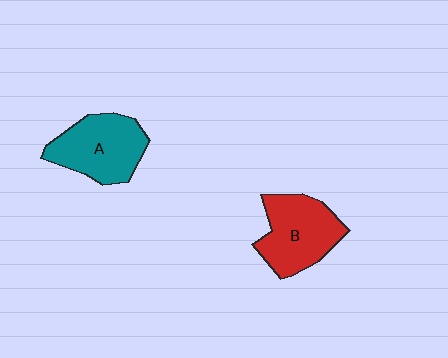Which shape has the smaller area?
Shape A (teal).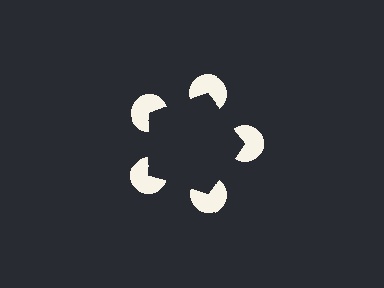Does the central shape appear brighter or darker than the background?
It typically appears slightly darker than the background, even though no actual brightness change is drawn.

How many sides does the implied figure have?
5 sides.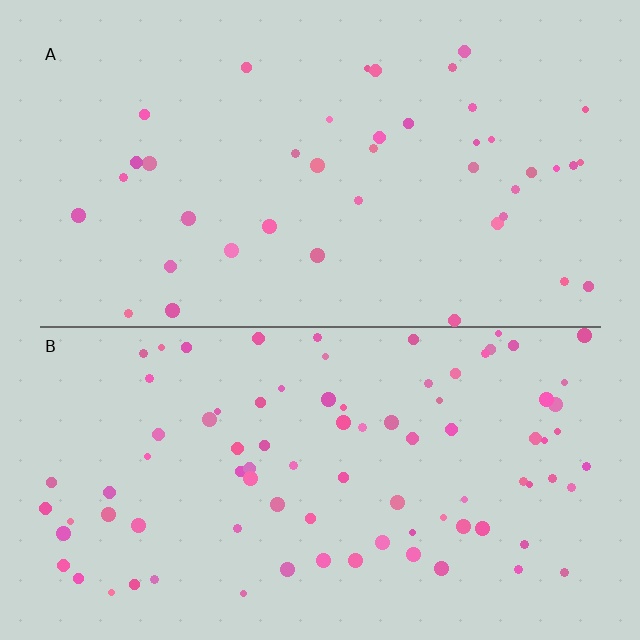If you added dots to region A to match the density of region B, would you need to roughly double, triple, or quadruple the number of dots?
Approximately double.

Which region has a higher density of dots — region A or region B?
B (the bottom).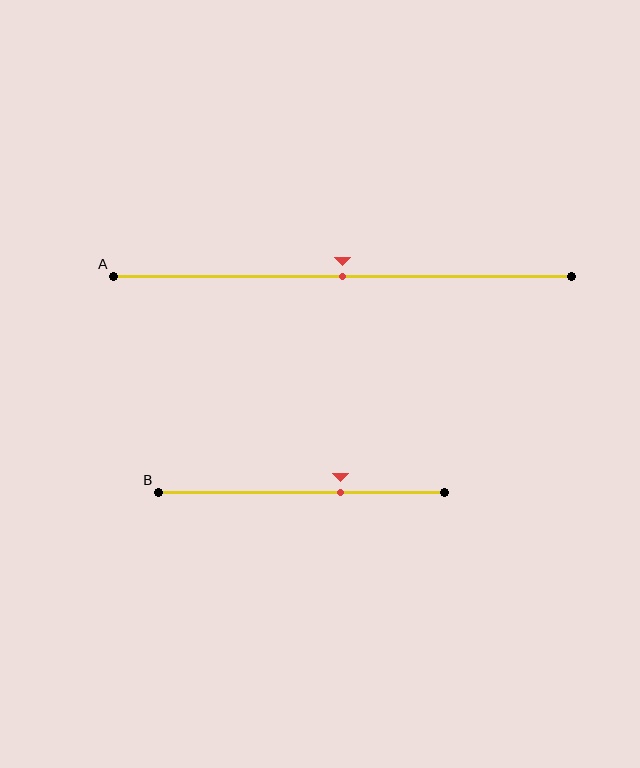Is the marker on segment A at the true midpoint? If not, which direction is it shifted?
Yes, the marker on segment A is at the true midpoint.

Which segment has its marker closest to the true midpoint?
Segment A has its marker closest to the true midpoint.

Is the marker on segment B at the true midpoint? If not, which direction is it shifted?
No, the marker on segment B is shifted to the right by about 14% of the segment length.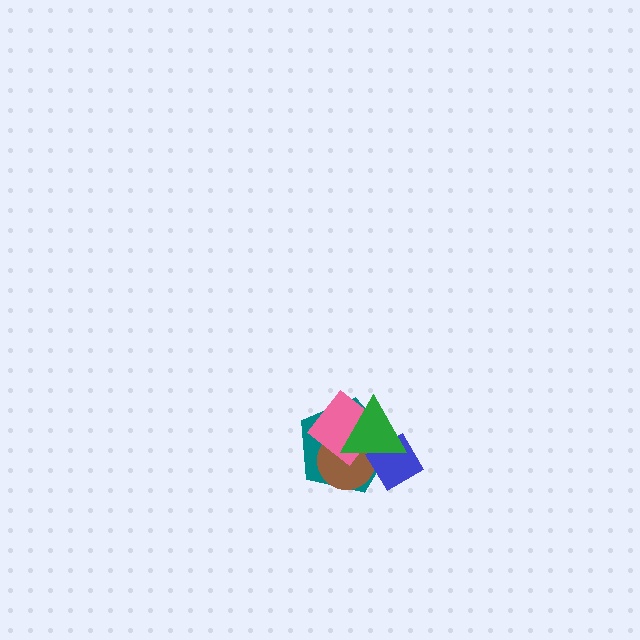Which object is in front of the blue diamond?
The green triangle is in front of the blue diamond.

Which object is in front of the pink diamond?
The green triangle is in front of the pink diamond.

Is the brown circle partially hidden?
Yes, it is partially covered by another shape.